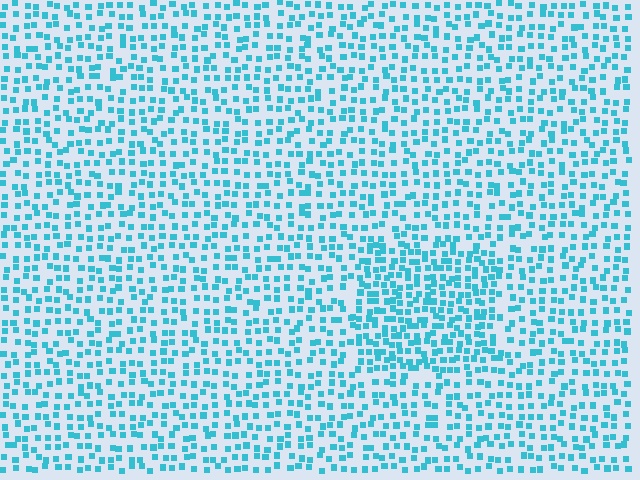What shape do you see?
I see a rectangle.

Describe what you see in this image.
The image contains small cyan elements arranged at two different densities. A rectangle-shaped region is visible where the elements are more densely packed than the surrounding area.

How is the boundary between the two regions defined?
The boundary is defined by a change in element density (approximately 1.6x ratio). All elements are the same color, size, and shape.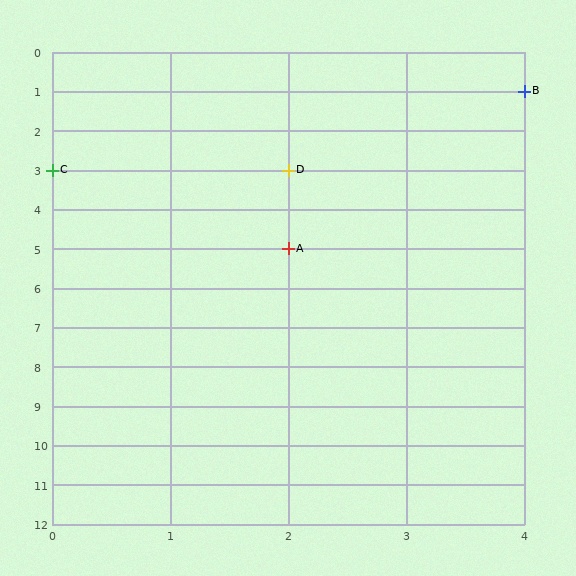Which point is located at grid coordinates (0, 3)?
Point C is at (0, 3).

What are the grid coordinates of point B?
Point B is at grid coordinates (4, 1).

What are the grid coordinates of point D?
Point D is at grid coordinates (2, 3).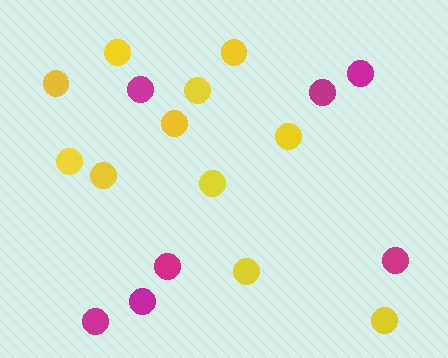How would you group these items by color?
There are 2 groups: one group of yellow circles (11) and one group of magenta circles (7).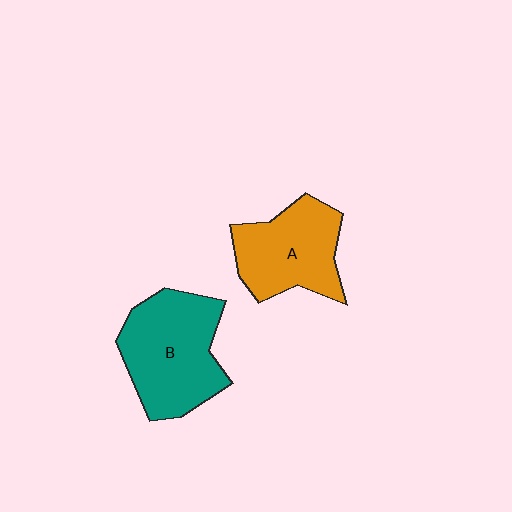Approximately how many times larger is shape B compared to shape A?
Approximately 1.2 times.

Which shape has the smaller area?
Shape A (orange).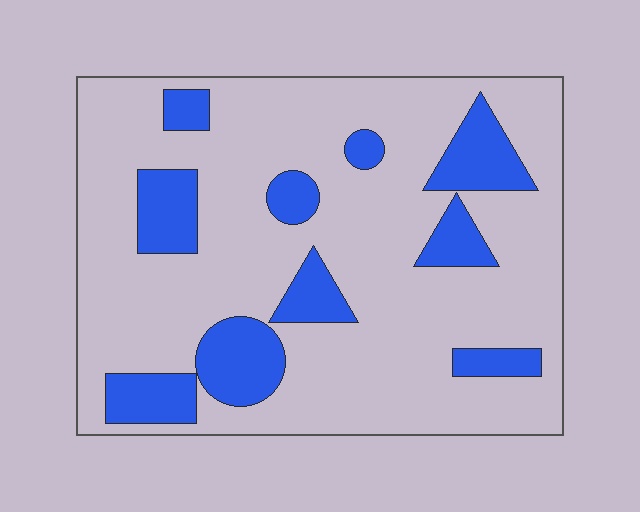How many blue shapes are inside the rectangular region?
10.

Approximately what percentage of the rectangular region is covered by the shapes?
Approximately 20%.